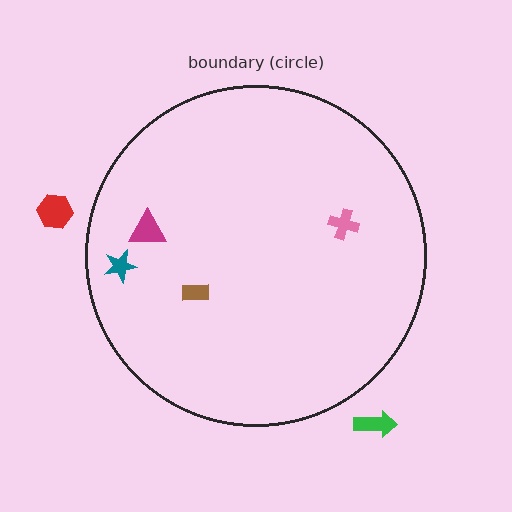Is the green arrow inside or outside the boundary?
Outside.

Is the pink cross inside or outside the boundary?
Inside.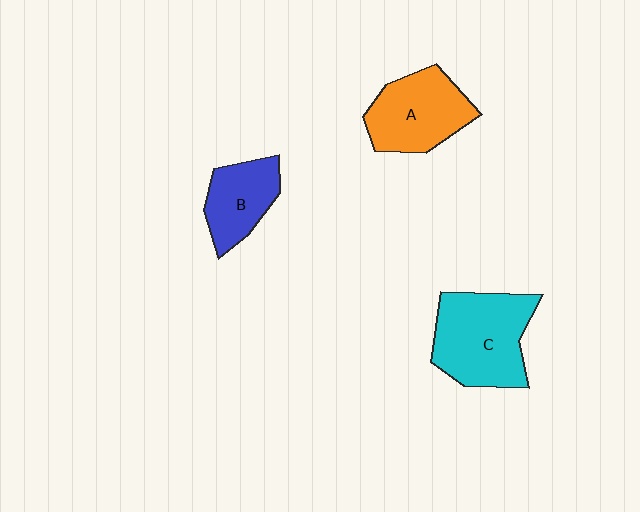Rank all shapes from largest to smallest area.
From largest to smallest: C (cyan), A (orange), B (blue).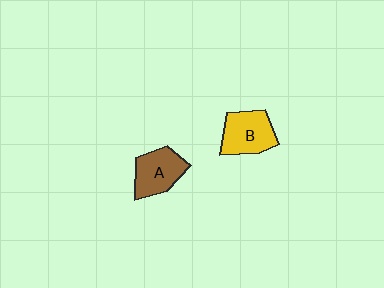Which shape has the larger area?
Shape B (yellow).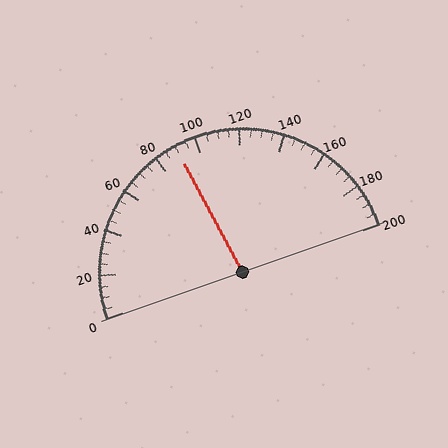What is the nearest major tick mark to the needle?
The nearest major tick mark is 80.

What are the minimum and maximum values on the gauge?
The gauge ranges from 0 to 200.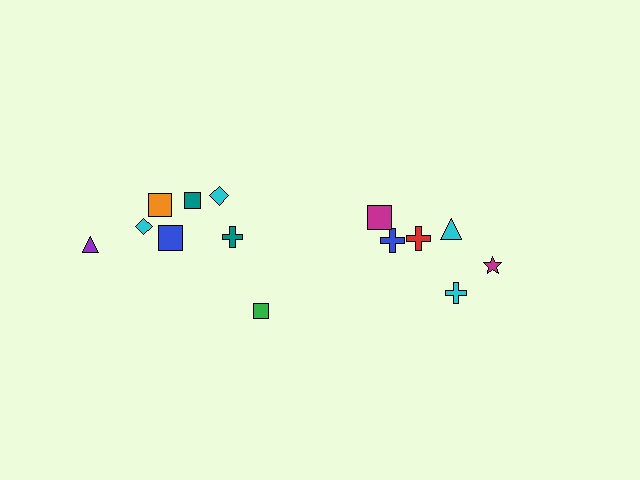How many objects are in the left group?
There are 8 objects.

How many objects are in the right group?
There are 6 objects.